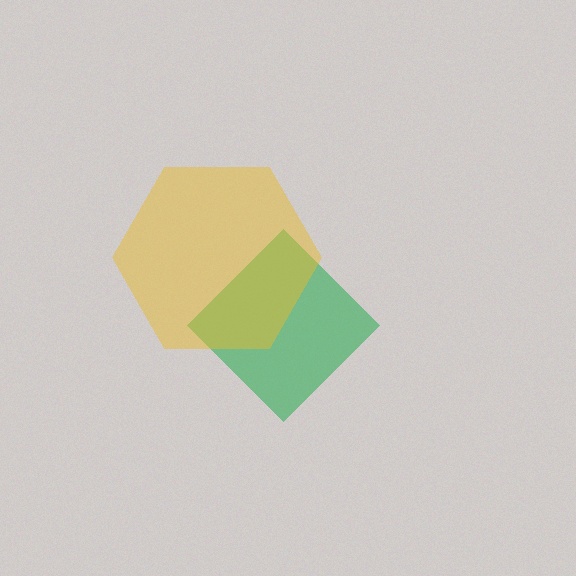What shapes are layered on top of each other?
The layered shapes are: a green diamond, a yellow hexagon.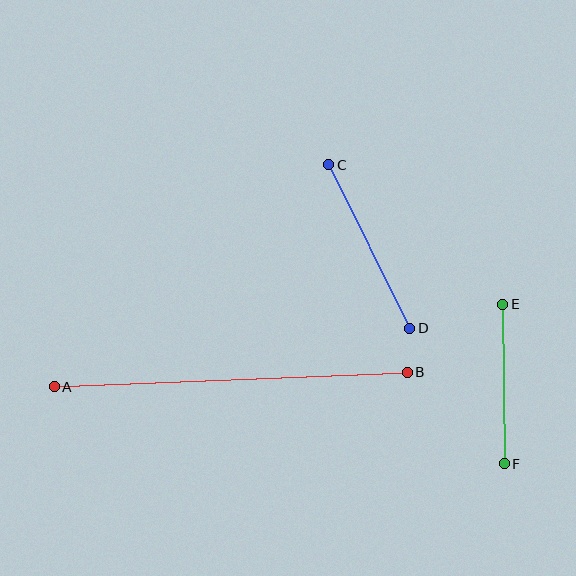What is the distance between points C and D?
The distance is approximately 182 pixels.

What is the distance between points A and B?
The distance is approximately 353 pixels.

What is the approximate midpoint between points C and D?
The midpoint is at approximately (369, 246) pixels.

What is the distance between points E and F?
The distance is approximately 159 pixels.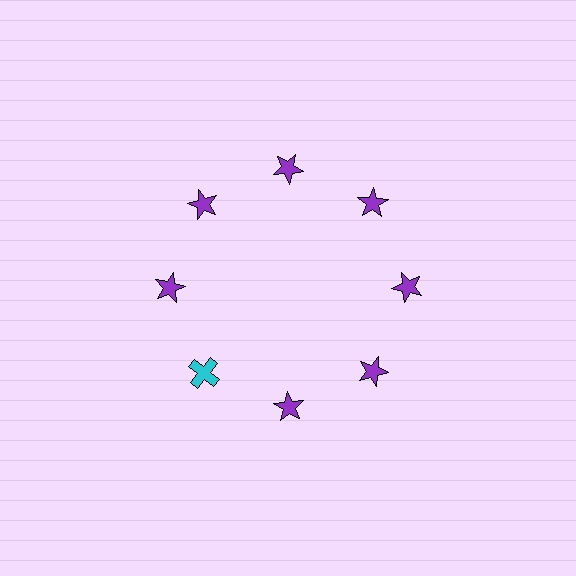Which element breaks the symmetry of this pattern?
The cyan cross at roughly the 8 o'clock position breaks the symmetry. All other shapes are purple stars.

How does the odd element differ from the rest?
It differs in both color (cyan instead of purple) and shape (cross instead of star).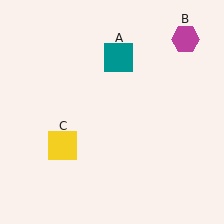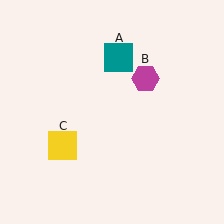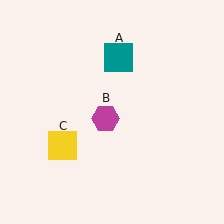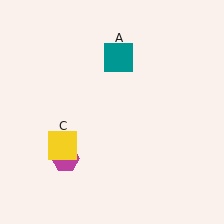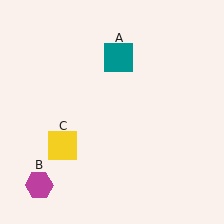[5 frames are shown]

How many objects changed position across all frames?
1 object changed position: magenta hexagon (object B).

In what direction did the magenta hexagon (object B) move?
The magenta hexagon (object B) moved down and to the left.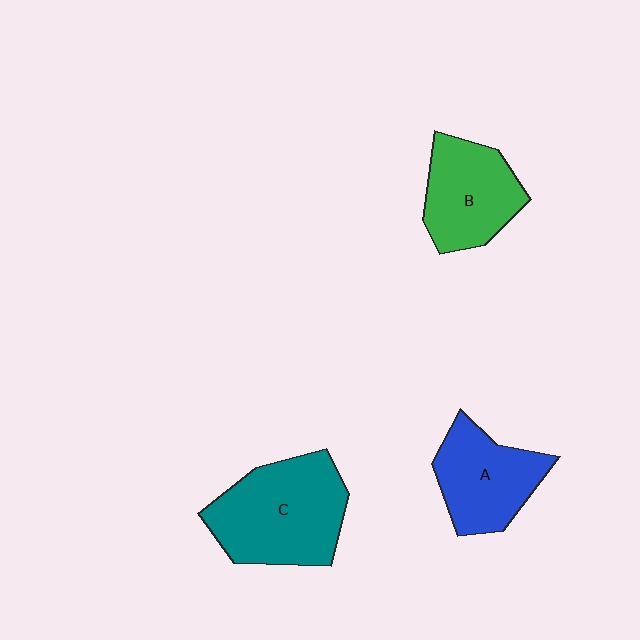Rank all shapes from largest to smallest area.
From largest to smallest: C (teal), B (green), A (blue).